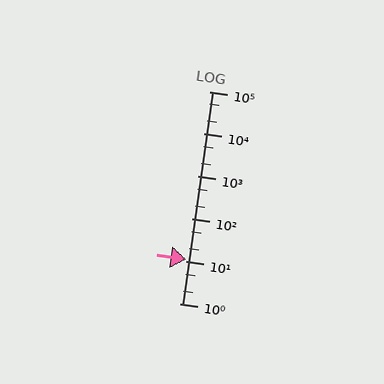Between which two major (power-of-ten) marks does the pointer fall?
The pointer is between 10 and 100.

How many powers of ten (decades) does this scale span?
The scale spans 5 decades, from 1 to 100000.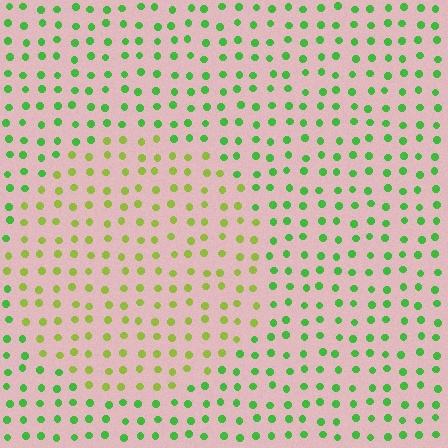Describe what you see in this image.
The image is filled with small green elements in a uniform arrangement. A circle-shaped region is visible where the elements are tinted to a slightly different hue, forming a subtle color boundary.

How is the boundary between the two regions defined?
The boundary is defined purely by a slight shift in hue (about 39 degrees). Spacing, size, and orientation are identical on both sides.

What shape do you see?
I see a circle.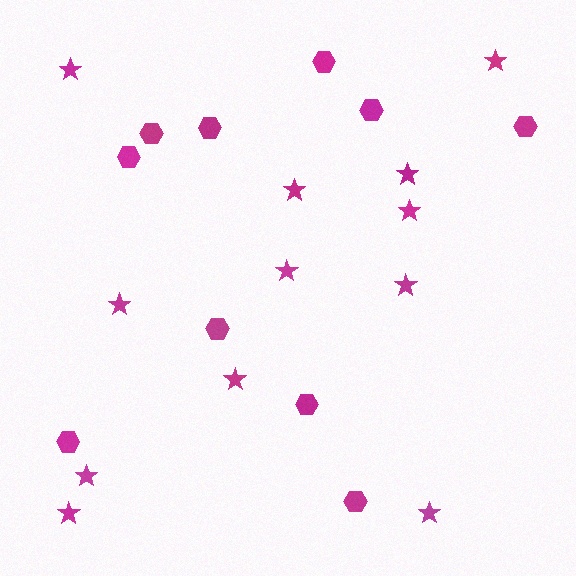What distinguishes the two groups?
There are 2 groups: one group of hexagons (10) and one group of stars (12).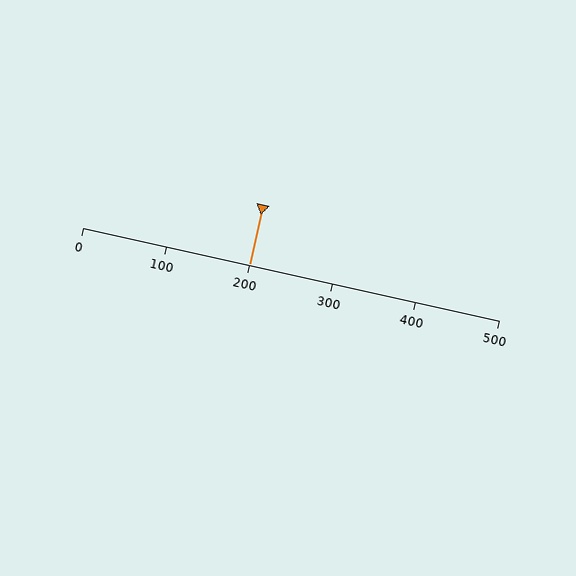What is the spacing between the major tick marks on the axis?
The major ticks are spaced 100 apart.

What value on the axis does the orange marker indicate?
The marker indicates approximately 200.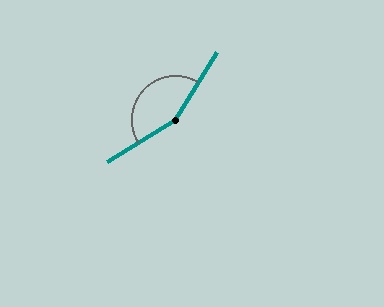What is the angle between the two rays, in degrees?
Approximately 154 degrees.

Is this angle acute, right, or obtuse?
It is obtuse.